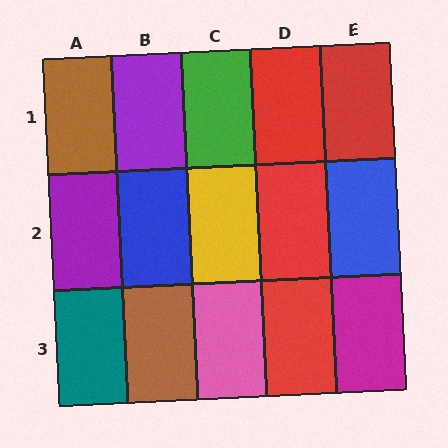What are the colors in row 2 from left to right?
Purple, blue, yellow, red, blue.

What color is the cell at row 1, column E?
Red.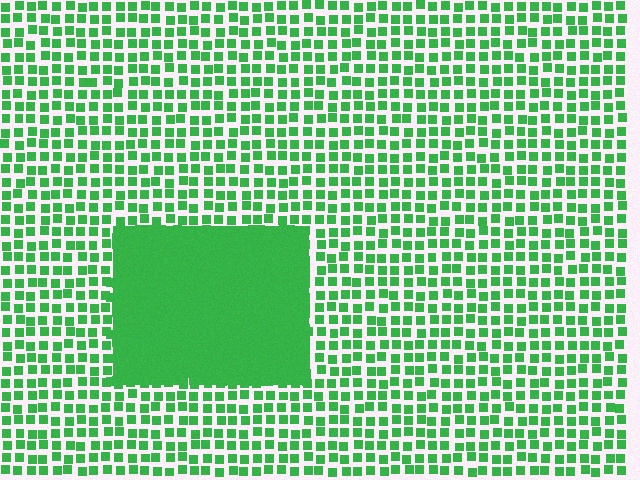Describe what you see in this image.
The image contains small green elements arranged at two different densities. A rectangle-shaped region is visible where the elements are more densely packed than the surrounding area.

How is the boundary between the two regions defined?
The boundary is defined by a change in element density (approximately 2.8x ratio). All elements are the same color, size, and shape.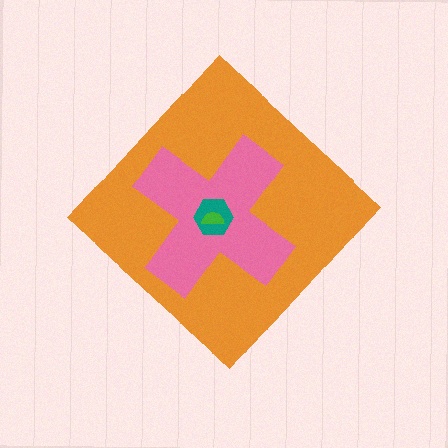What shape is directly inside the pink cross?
The teal hexagon.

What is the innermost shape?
The green semicircle.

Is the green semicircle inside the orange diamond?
Yes.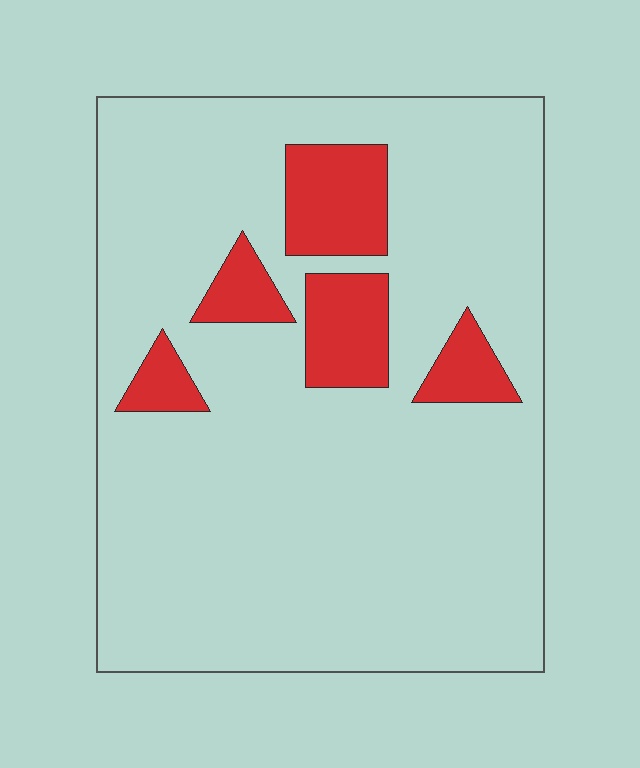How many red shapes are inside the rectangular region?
5.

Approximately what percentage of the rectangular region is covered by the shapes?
Approximately 15%.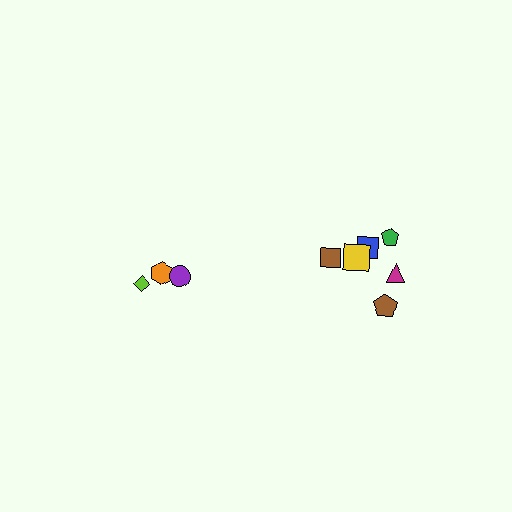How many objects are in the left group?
There are 3 objects.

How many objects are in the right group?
There are 6 objects.